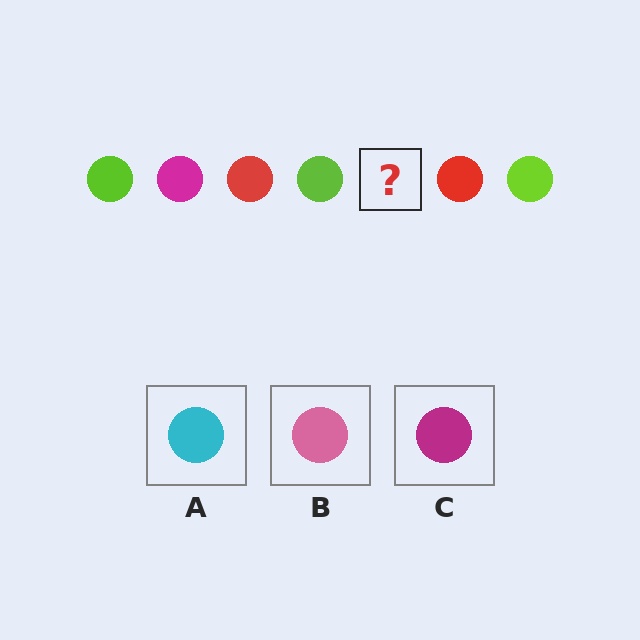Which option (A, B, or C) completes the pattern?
C.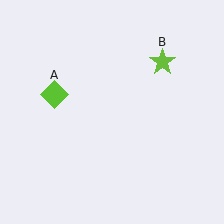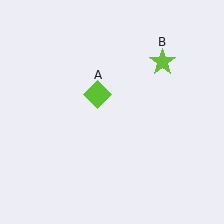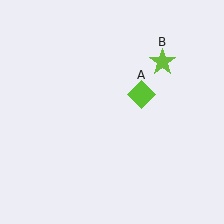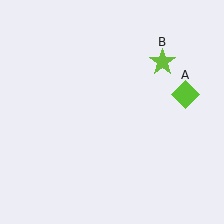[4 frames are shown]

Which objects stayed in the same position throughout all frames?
Lime star (object B) remained stationary.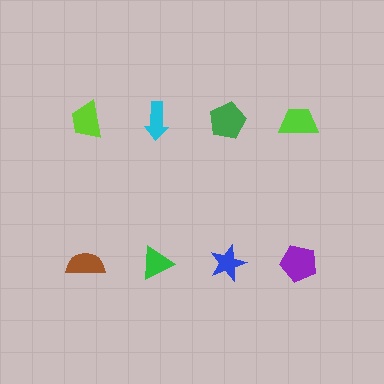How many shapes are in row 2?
4 shapes.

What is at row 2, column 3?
A blue star.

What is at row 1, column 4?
A lime trapezoid.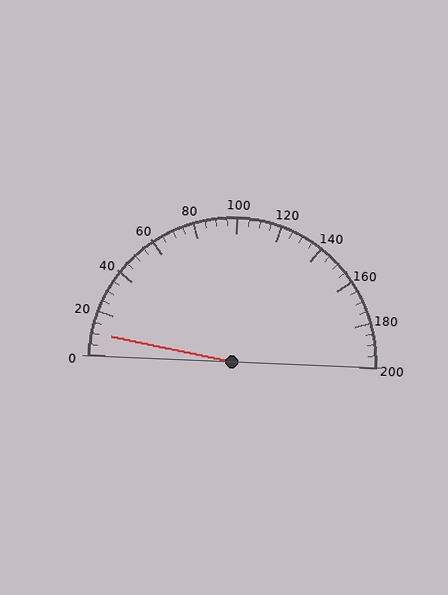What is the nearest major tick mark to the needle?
The nearest major tick mark is 0.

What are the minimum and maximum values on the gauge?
The gauge ranges from 0 to 200.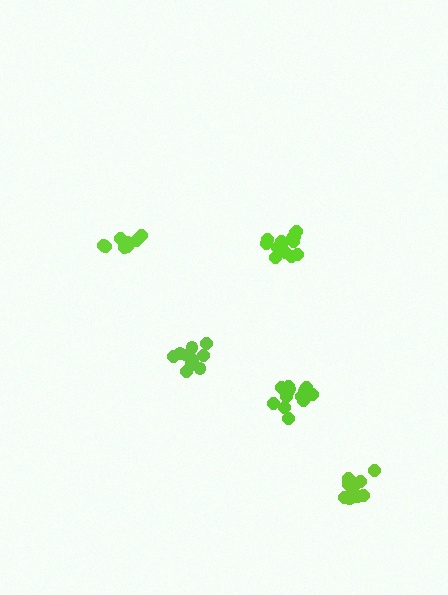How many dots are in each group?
Group 1: 12 dots, Group 2: 14 dots, Group 3: 10 dots, Group 4: 13 dots, Group 5: 9 dots (58 total).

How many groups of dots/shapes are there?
There are 5 groups.